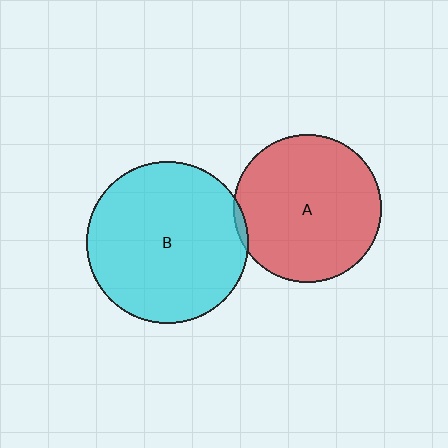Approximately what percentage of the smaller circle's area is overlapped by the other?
Approximately 5%.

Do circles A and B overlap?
Yes.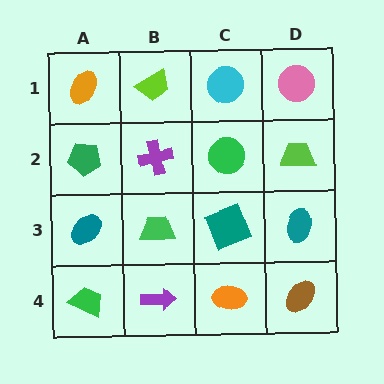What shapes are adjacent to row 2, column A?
An orange ellipse (row 1, column A), a teal ellipse (row 3, column A), a purple cross (row 2, column B).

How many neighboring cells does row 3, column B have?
4.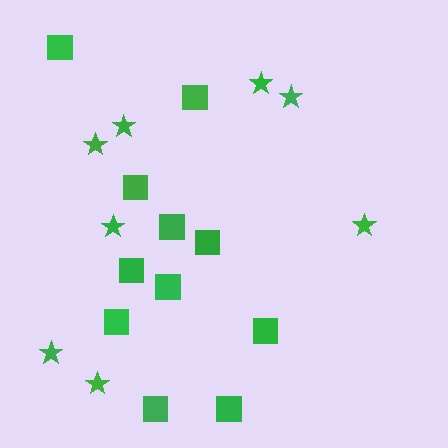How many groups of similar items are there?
There are 2 groups: one group of squares (11) and one group of stars (8).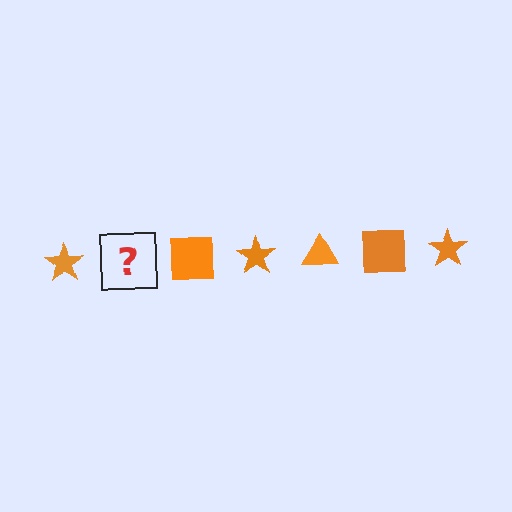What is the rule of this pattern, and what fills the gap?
The rule is that the pattern cycles through star, triangle, square shapes in orange. The gap should be filled with an orange triangle.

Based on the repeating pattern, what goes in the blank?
The blank should be an orange triangle.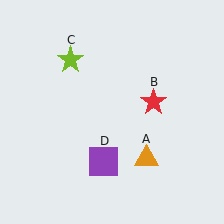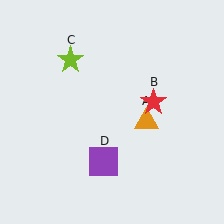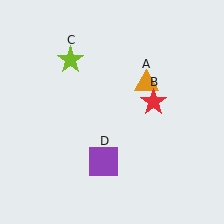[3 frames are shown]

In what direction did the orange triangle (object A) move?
The orange triangle (object A) moved up.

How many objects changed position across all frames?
1 object changed position: orange triangle (object A).